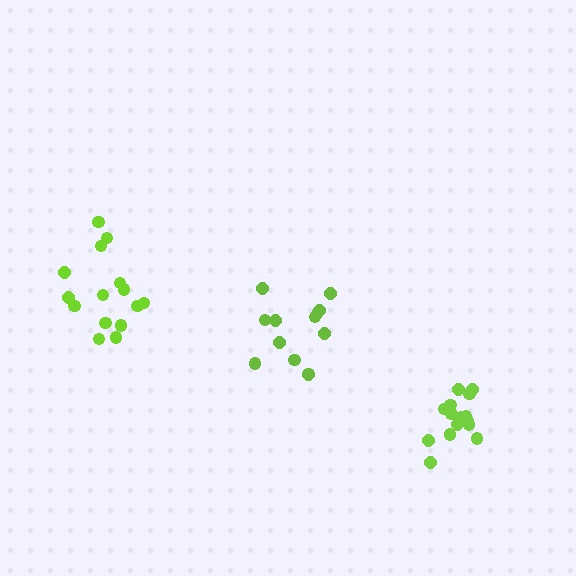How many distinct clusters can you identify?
There are 3 distinct clusters.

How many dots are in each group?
Group 1: 13 dots, Group 2: 15 dots, Group 3: 15 dots (43 total).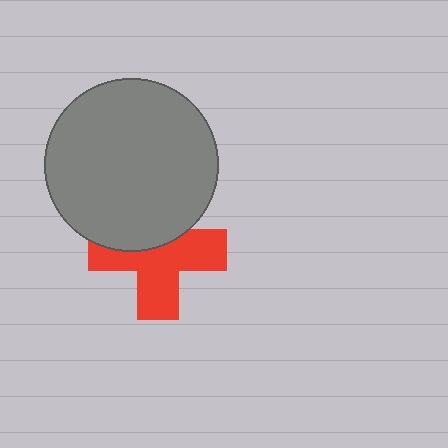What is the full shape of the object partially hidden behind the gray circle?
The partially hidden object is a red cross.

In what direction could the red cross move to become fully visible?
The red cross could move down. That would shift it out from behind the gray circle entirely.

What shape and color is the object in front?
The object in front is a gray circle.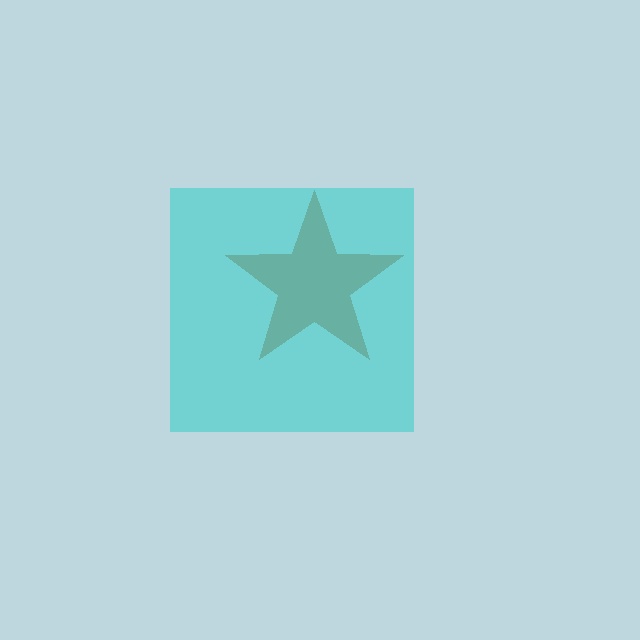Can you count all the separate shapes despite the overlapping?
Yes, there are 2 separate shapes.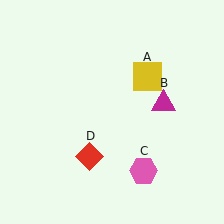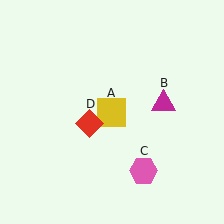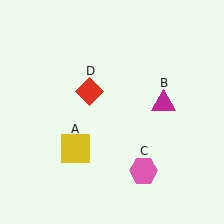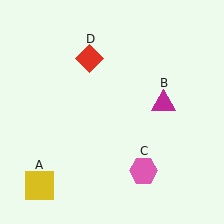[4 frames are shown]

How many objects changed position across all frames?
2 objects changed position: yellow square (object A), red diamond (object D).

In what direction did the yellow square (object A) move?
The yellow square (object A) moved down and to the left.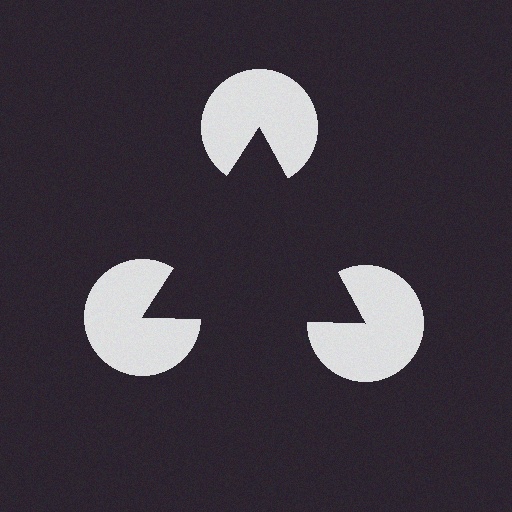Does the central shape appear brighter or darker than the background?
It typically appears slightly darker than the background, even though no actual brightness change is drawn.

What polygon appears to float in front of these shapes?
An illusory triangle — its edges are inferred from the aligned wedge cuts in the pac-man discs, not physically drawn.